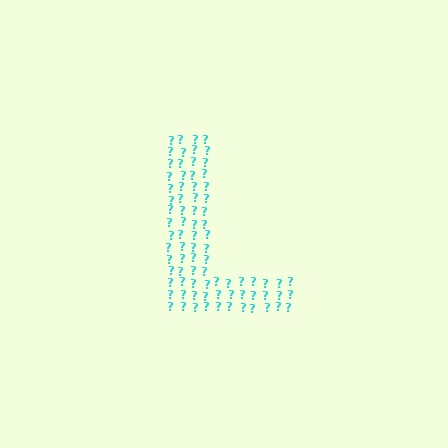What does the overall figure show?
The overall figure shows the letter L.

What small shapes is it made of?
It is made of small question marks.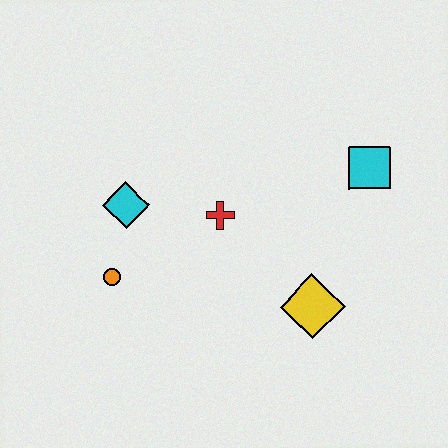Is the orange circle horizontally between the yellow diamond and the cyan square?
No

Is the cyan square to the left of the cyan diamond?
No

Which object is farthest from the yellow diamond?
The cyan diamond is farthest from the yellow diamond.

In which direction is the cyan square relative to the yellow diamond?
The cyan square is above the yellow diamond.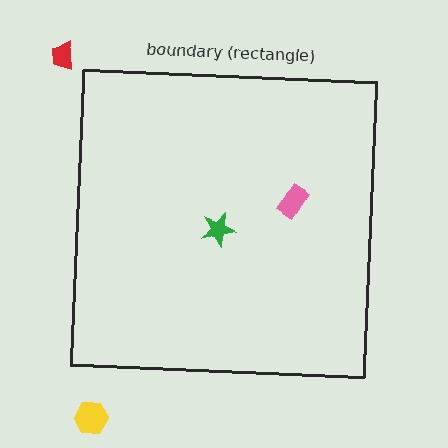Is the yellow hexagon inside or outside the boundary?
Outside.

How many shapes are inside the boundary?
2 inside, 2 outside.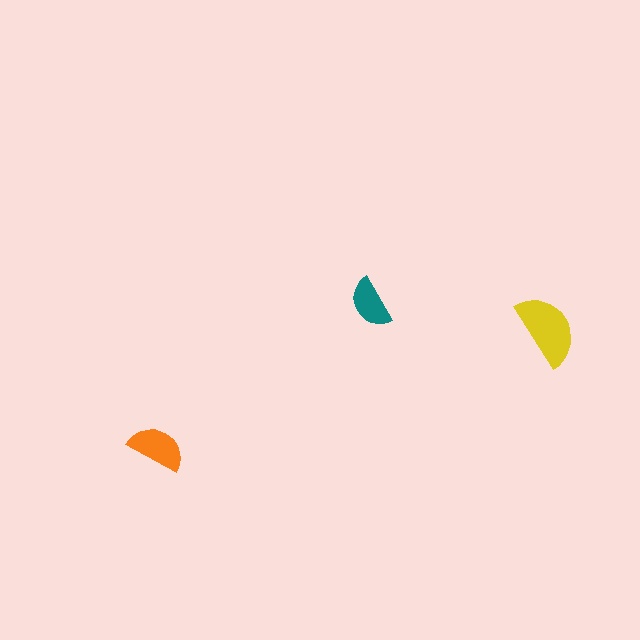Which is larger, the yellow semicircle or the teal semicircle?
The yellow one.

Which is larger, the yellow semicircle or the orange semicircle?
The yellow one.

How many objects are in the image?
There are 3 objects in the image.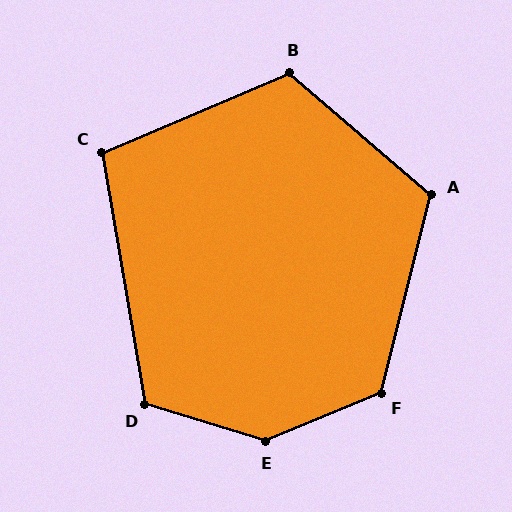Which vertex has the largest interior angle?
E, at approximately 140 degrees.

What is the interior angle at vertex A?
Approximately 116 degrees (obtuse).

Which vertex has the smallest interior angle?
C, at approximately 103 degrees.